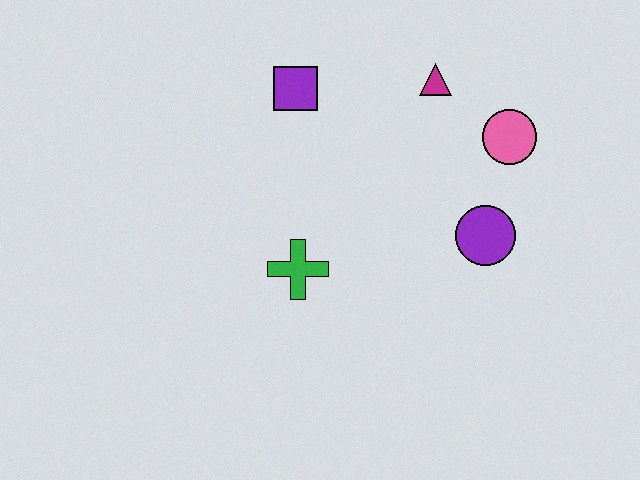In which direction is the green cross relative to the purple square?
The green cross is below the purple square.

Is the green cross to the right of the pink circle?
No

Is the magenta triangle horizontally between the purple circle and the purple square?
Yes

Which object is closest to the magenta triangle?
The pink circle is closest to the magenta triangle.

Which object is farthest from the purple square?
The purple circle is farthest from the purple square.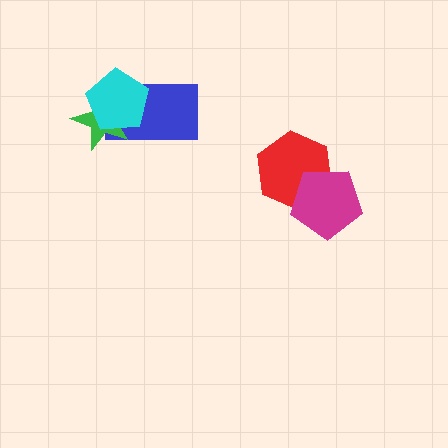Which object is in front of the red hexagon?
The magenta pentagon is in front of the red hexagon.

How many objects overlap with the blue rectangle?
2 objects overlap with the blue rectangle.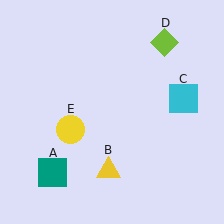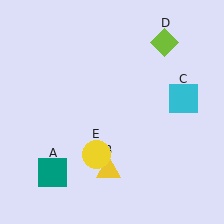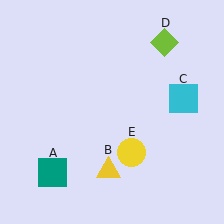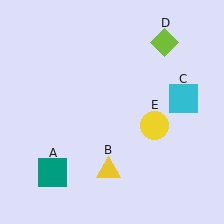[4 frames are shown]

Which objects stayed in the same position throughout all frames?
Teal square (object A) and yellow triangle (object B) and cyan square (object C) and lime diamond (object D) remained stationary.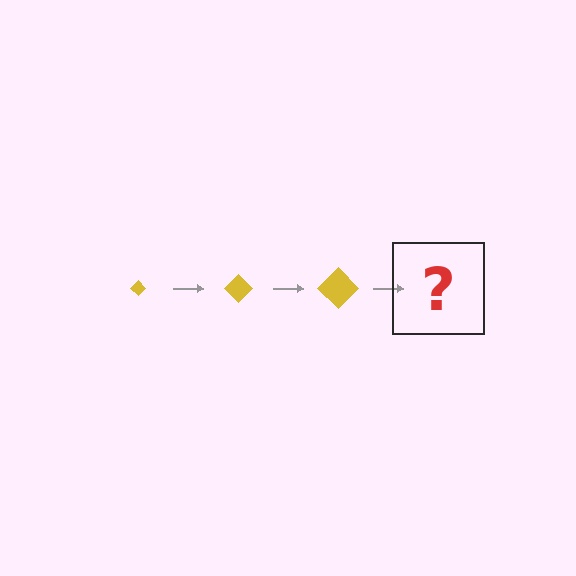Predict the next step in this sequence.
The next step is a yellow diamond, larger than the previous one.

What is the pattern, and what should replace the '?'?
The pattern is that the diamond gets progressively larger each step. The '?' should be a yellow diamond, larger than the previous one.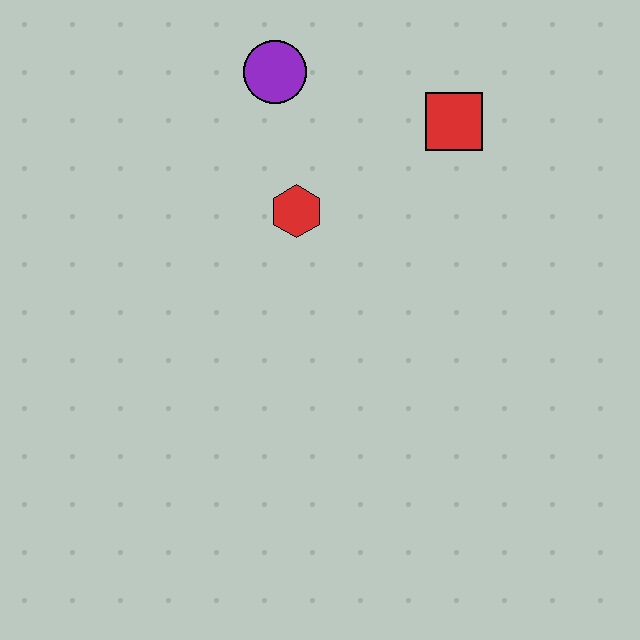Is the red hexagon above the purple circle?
No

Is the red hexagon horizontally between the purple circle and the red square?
Yes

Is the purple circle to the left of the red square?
Yes